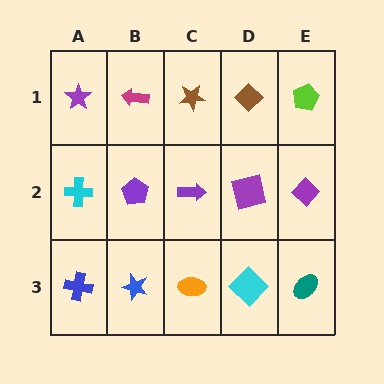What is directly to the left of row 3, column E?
A cyan diamond.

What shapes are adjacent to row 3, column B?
A purple pentagon (row 2, column B), a blue cross (row 3, column A), an orange ellipse (row 3, column C).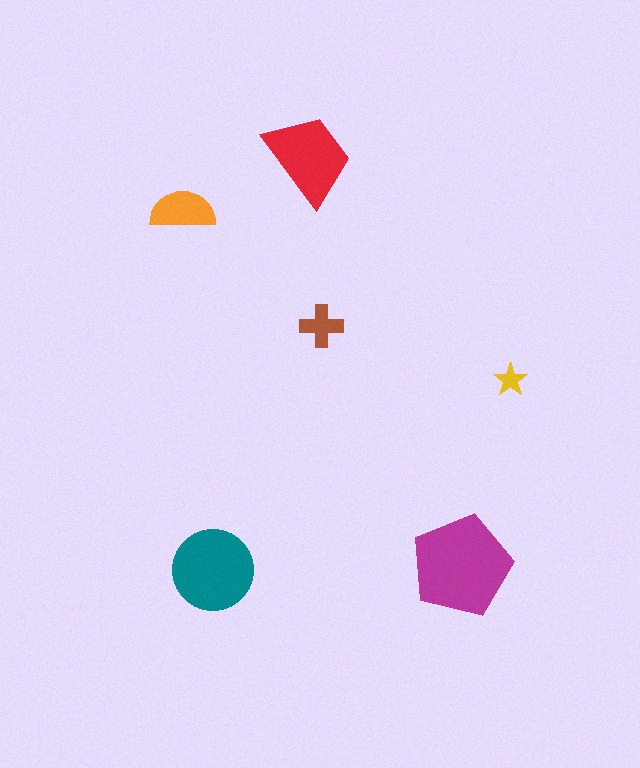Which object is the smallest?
The yellow star.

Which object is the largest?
The magenta pentagon.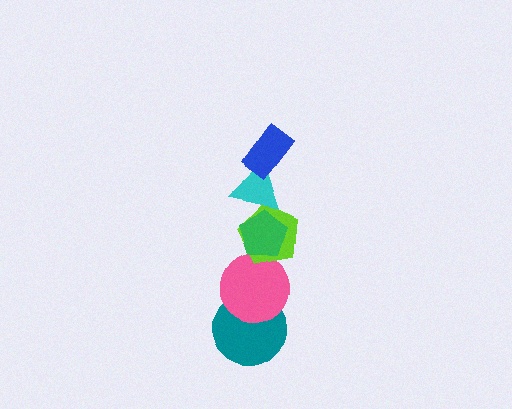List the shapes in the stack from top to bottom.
From top to bottom: the blue rectangle, the cyan triangle, the green pentagon, the lime pentagon, the pink circle, the teal circle.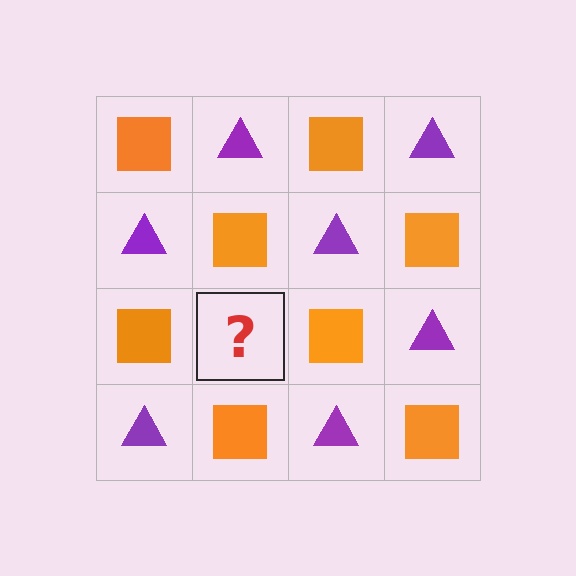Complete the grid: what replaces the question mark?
The question mark should be replaced with a purple triangle.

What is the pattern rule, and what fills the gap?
The rule is that it alternates orange square and purple triangle in a checkerboard pattern. The gap should be filled with a purple triangle.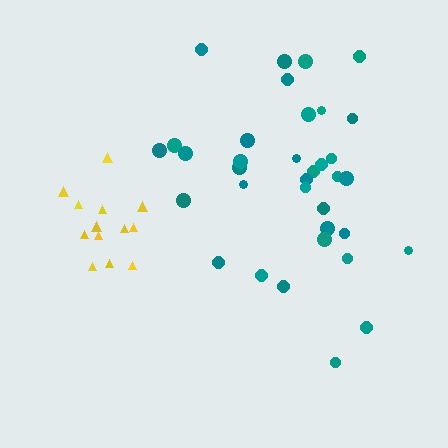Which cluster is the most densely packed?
Yellow.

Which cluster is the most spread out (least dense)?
Teal.